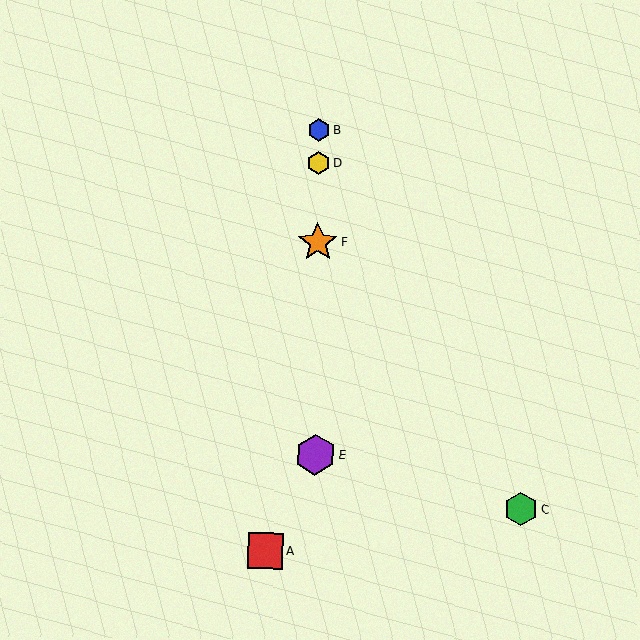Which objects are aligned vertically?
Objects B, D, E, F are aligned vertically.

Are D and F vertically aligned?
Yes, both are at x≈319.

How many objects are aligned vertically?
4 objects (B, D, E, F) are aligned vertically.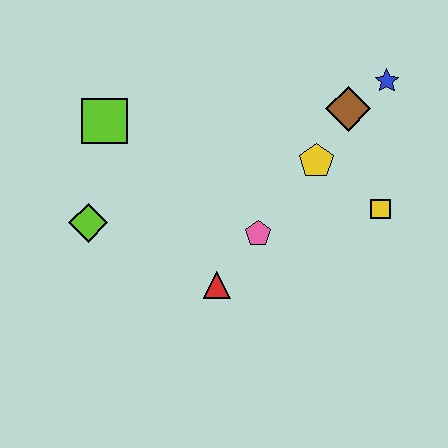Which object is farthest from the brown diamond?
The lime diamond is farthest from the brown diamond.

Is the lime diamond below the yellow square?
Yes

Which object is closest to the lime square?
The lime diamond is closest to the lime square.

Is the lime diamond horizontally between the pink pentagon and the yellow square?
No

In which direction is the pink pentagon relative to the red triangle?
The pink pentagon is above the red triangle.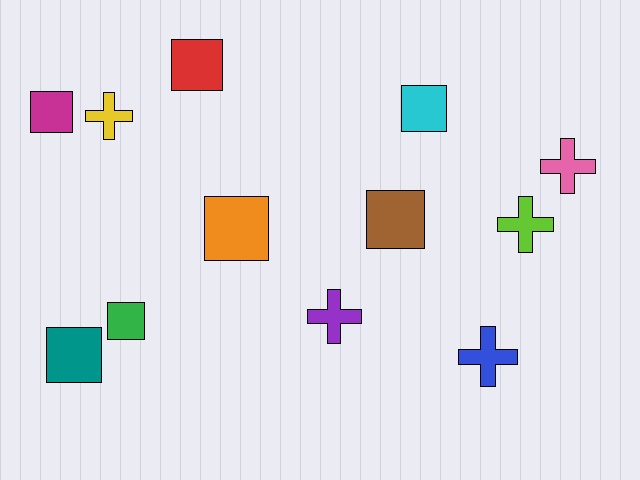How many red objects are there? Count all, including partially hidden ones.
There is 1 red object.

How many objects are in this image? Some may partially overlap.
There are 12 objects.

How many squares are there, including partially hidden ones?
There are 7 squares.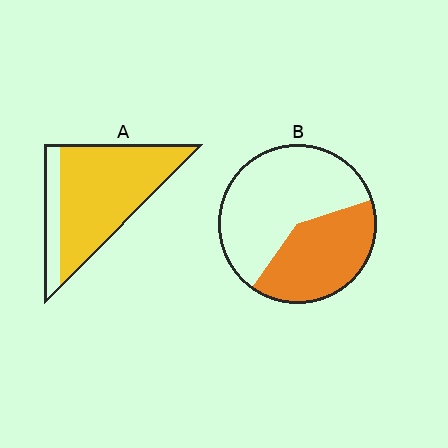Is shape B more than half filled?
No.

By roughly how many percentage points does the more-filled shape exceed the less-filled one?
By roughly 40 percentage points (A over B).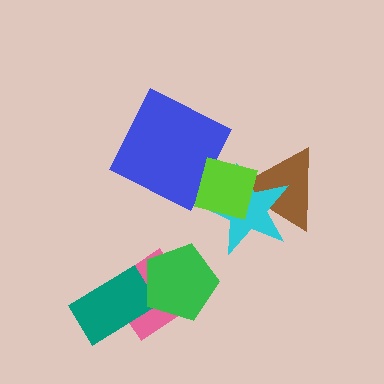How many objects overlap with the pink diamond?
2 objects overlap with the pink diamond.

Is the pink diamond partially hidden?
Yes, it is partially covered by another shape.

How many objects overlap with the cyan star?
2 objects overlap with the cyan star.